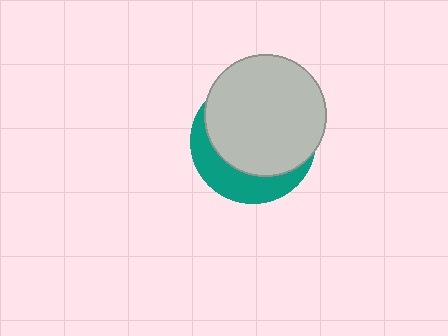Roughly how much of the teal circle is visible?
A small part of it is visible (roughly 31%).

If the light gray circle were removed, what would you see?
You would see the complete teal circle.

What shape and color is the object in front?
The object in front is a light gray circle.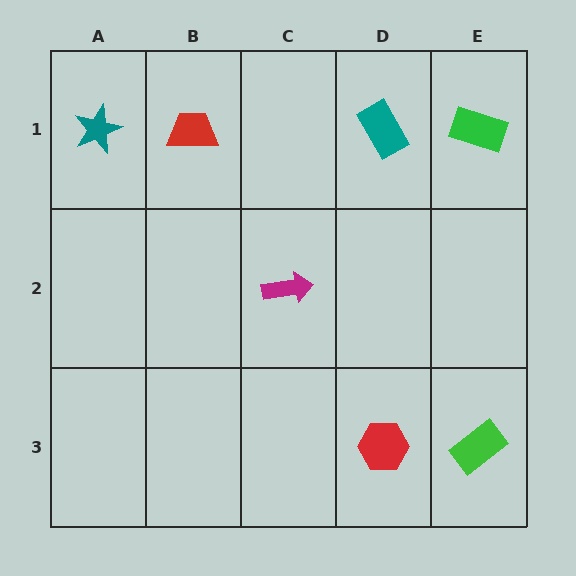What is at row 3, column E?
A green rectangle.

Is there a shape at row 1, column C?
No, that cell is empty.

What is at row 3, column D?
A red hexagon.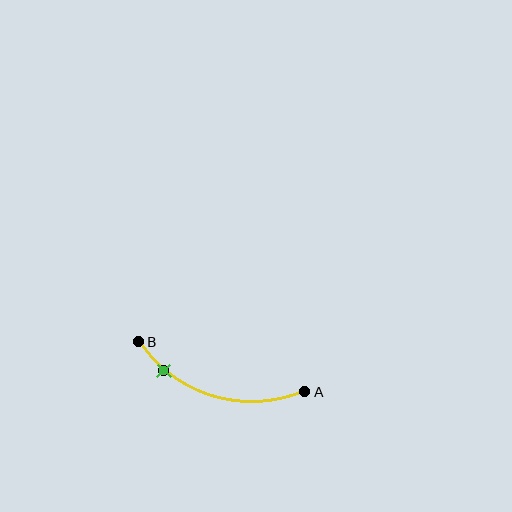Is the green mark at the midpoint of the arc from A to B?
No. The green mark lies on the arc but is closer to endpoint B. The arc midpoint would be at the point on the curve equidistant along the arc from both A and B.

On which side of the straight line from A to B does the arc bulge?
The arc bulges below the straight line connecting A and B.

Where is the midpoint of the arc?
The arc midpoint is the point on the curve farthest from the straight line joining A and B. It sits below that line.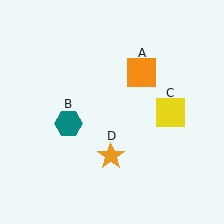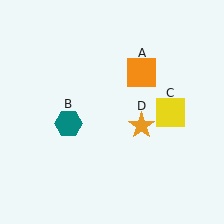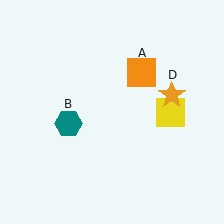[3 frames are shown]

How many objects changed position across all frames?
1 object changed position: orange star (object D).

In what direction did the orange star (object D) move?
The orange star (object D) moved up and to the right.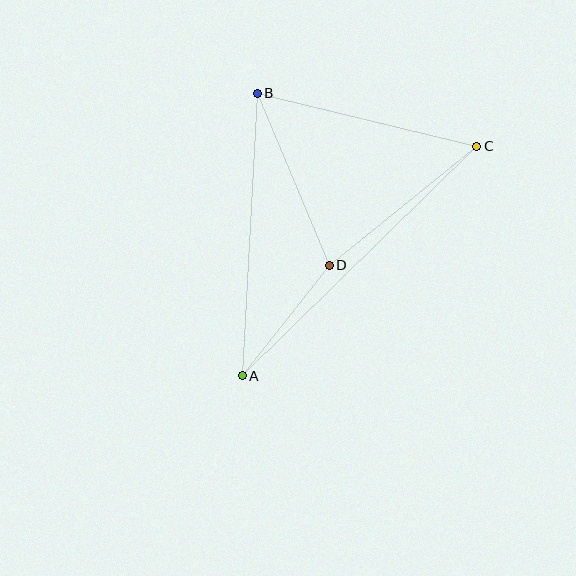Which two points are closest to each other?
Points A and D are closest to each other.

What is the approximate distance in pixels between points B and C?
The distance between B and C is approximately 226 pixels.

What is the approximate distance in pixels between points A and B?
The distance between A and B is approximately 283 pixels.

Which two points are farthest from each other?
Points A and C are farthest from each other.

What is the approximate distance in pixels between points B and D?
The distance between B and D is approximately 186 pixels.